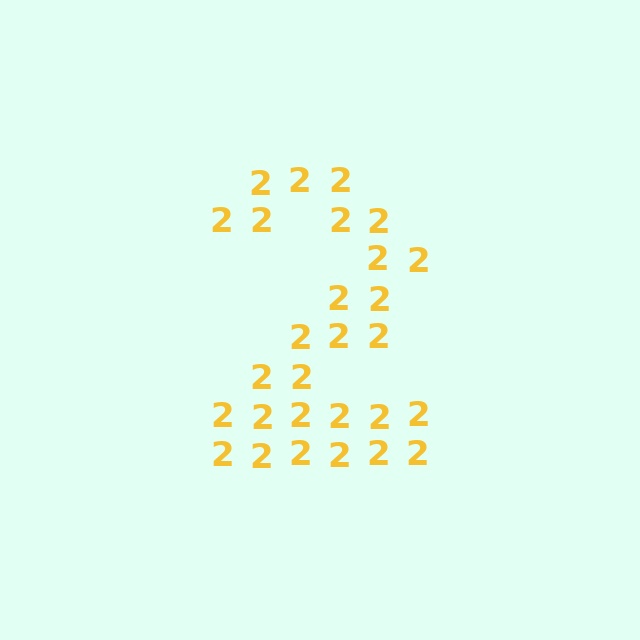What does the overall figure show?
The overall figure shows the digit 2.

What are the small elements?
The small elements are digit 2's.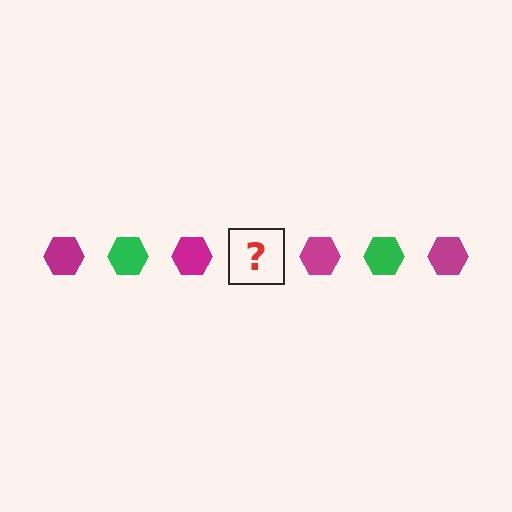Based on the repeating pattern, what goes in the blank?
The blank should be a green hexagon.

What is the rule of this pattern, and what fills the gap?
The rule is that the pattern cycles through magenta, green hexagons. The gap should be filled with a green hexagon.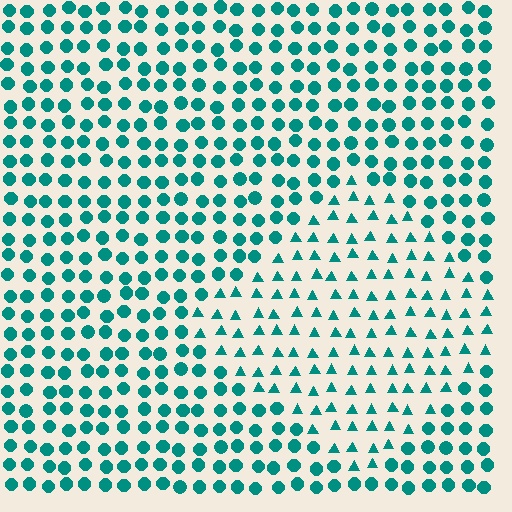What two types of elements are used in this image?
The image uses triangles inside the diamond region and circles outside it.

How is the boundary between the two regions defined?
The boundary is defined by a change in element shape: triangles inside vs. circles outside. All elements share the same color and spacing.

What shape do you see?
I see a diamond.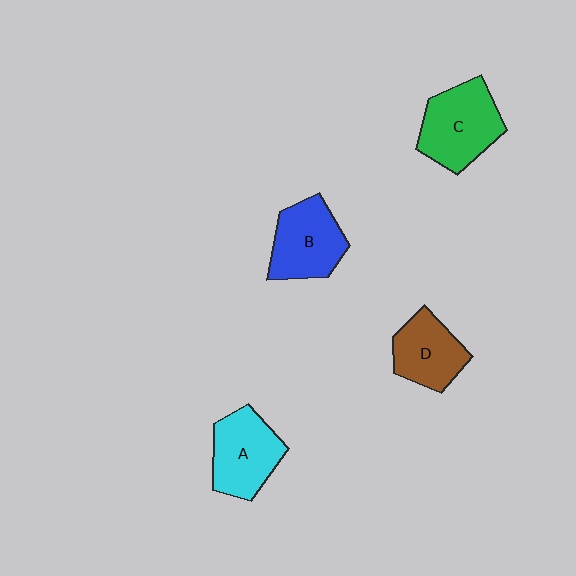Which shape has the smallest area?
Shape D (brown).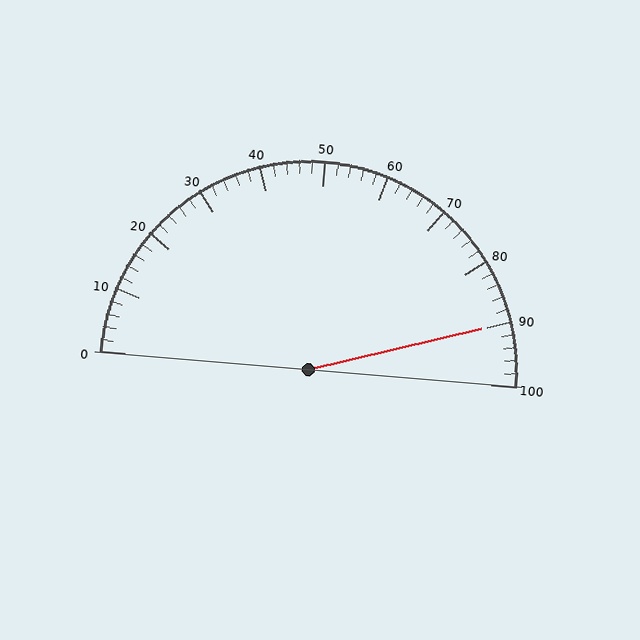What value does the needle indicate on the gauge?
The needle indicates approximately 90.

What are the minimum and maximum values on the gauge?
The gauge ranges from 0 to 100.